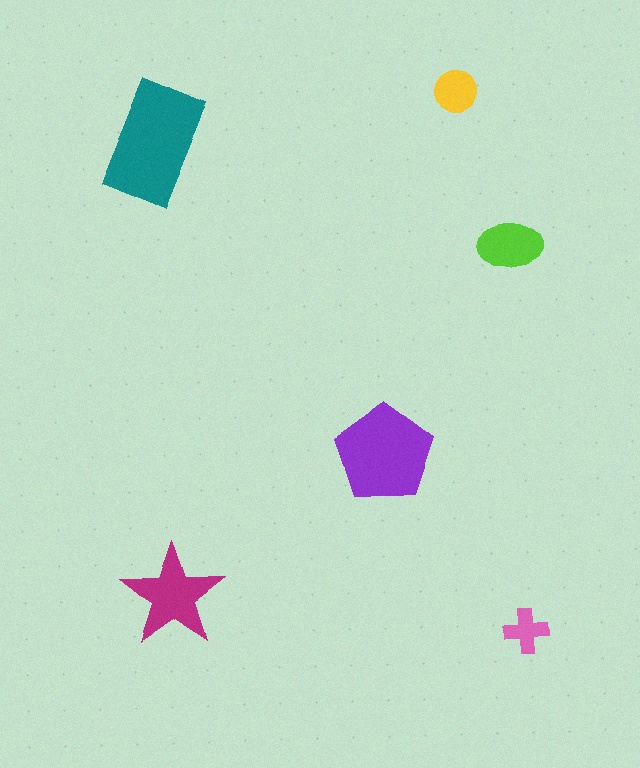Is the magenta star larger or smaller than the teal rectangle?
Smaller.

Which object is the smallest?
The pink cross.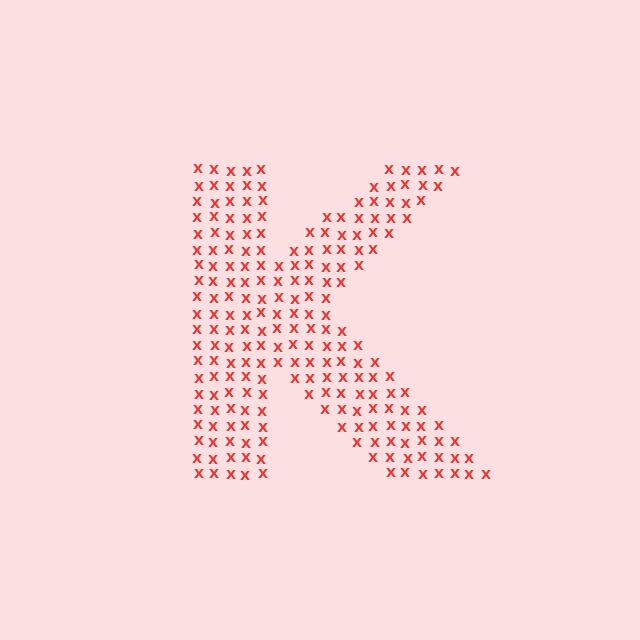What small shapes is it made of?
It is made of small letter X's.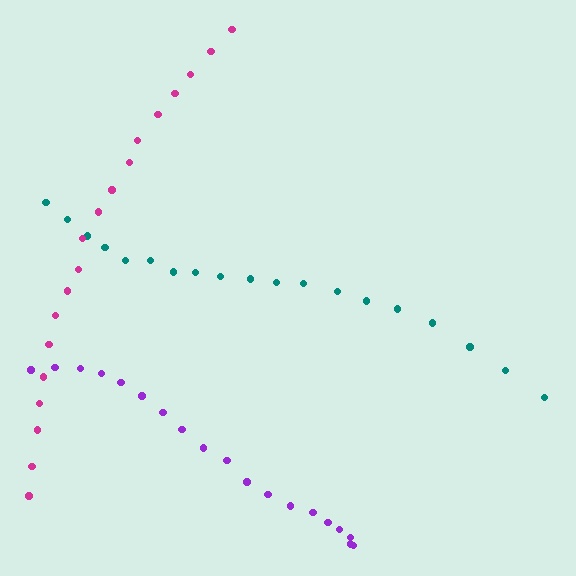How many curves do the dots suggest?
There are 3 distinct paths.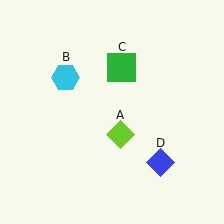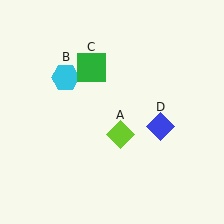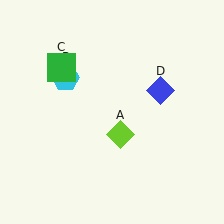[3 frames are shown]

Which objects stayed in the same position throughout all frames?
Lime diamond (object A) and cyan hexagon (object B) remained stationary.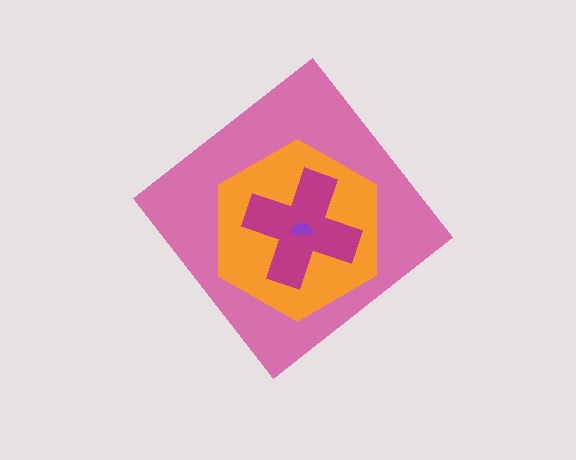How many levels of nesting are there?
4.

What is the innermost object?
The purple semicircle.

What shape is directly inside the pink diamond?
The orange hexagon.